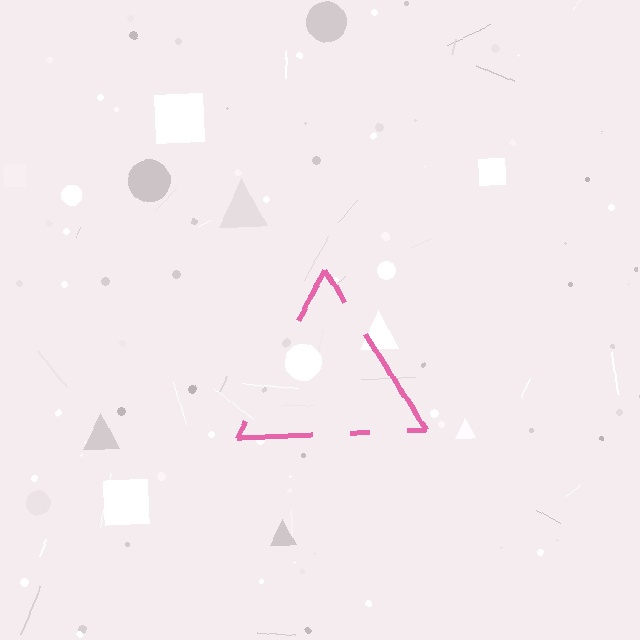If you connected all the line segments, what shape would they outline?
They would outline a triangle.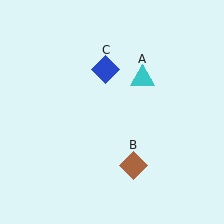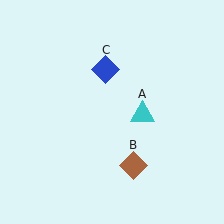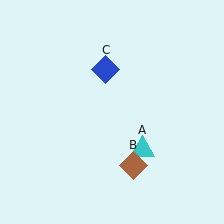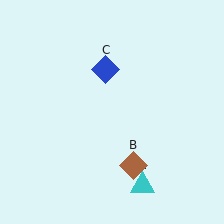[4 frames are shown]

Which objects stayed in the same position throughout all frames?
Brown diamond (object B) and blue diamond (object C) remained stationary.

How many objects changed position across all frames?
1 object changed position: cyan triangle (object A).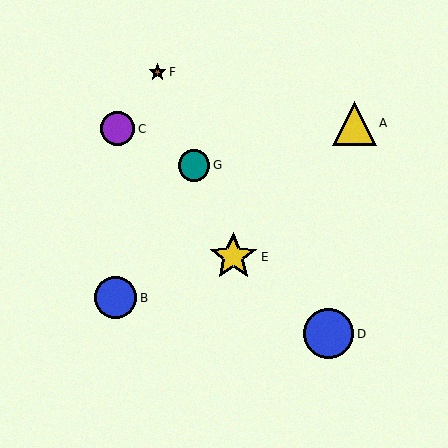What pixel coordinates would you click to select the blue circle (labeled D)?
Click at (329, 334) to select the blue circle D.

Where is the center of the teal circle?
The center of the teal circle is at (194, 165).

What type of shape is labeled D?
Shape D is a blue circle.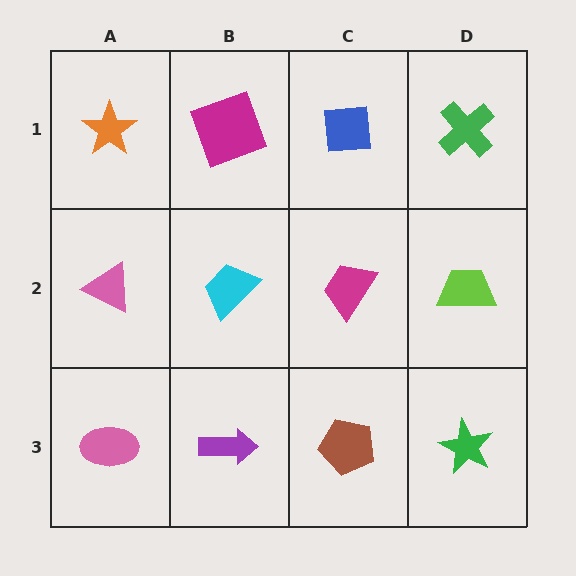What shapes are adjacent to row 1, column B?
A cyan trapezoid (row 2, column B), an orange star (row 1, column A), a blue square (row 1, column C).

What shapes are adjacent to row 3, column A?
A pink triangle (row 2, column A), a purple arrow (row 3, column B).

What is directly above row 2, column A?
An orange star.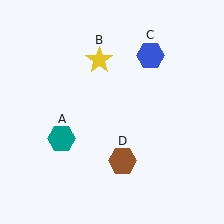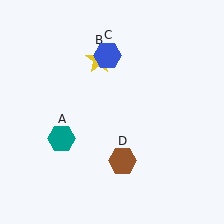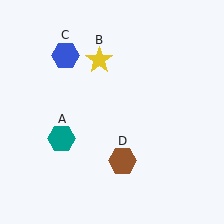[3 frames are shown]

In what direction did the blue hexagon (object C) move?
The blue hexagon (object C) moved left.